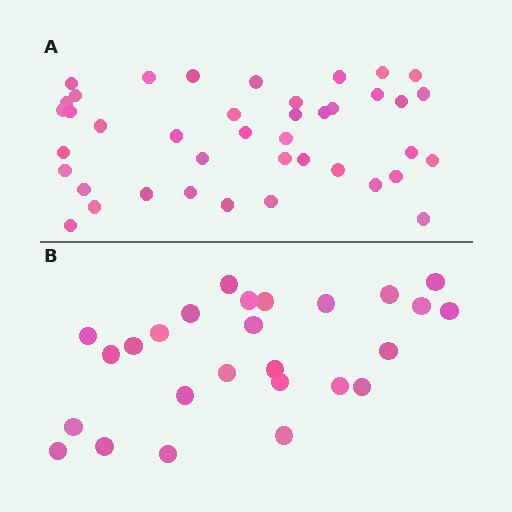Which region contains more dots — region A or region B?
Region A (the top region) has more dots.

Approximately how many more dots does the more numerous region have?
Region A has approximately 15 more dots than region B.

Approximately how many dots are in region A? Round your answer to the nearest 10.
About 40 dots. (The exact count is 41, which rounds to 40.)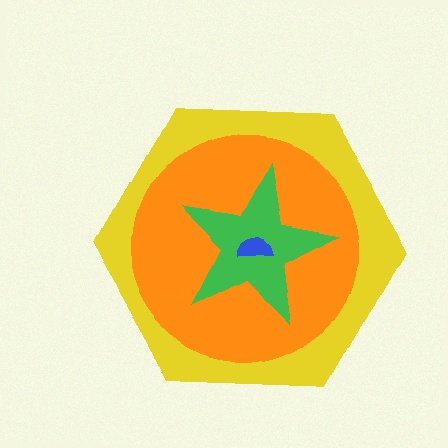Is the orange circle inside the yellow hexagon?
Yes.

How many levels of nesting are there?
4.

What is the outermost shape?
The yellow hexagon.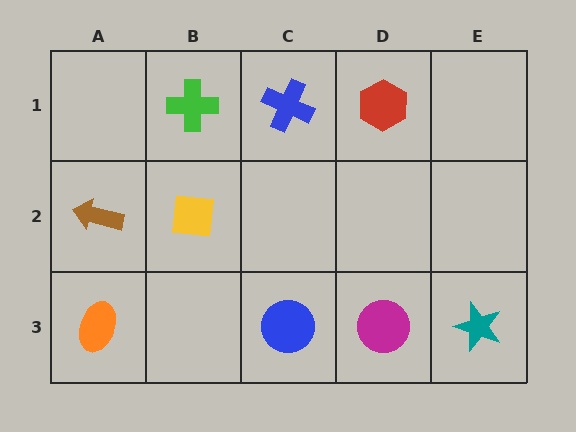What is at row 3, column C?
A blue circle.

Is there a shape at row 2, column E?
No, that cell is empty.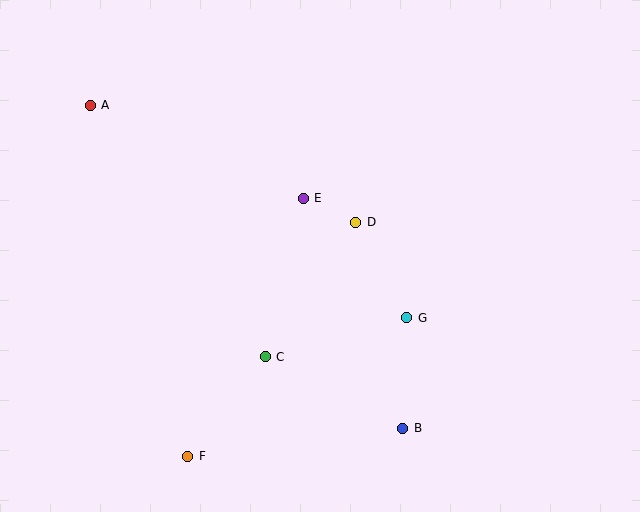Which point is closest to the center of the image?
Point D at (356, 222) is closest to the center.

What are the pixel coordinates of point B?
Point B is at (403, 428).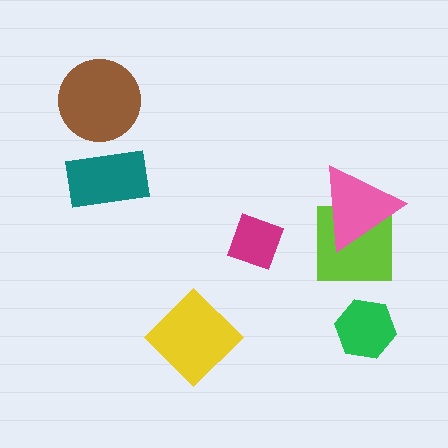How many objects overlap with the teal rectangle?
0 objects overlap with the teal rectangle.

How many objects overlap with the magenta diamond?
0 objects overlap with the magenta diamond.